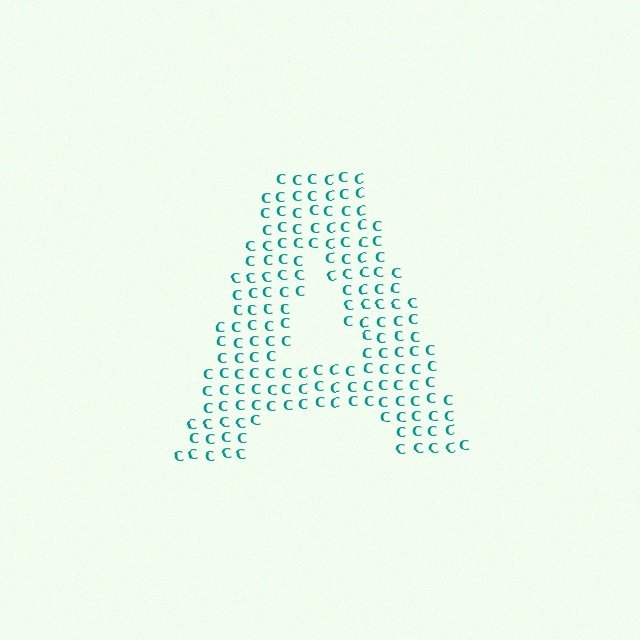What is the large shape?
The large shape is the letter A.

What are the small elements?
The small elements are letter C's.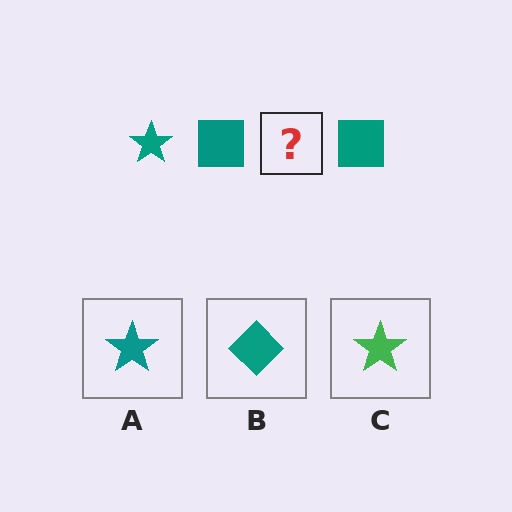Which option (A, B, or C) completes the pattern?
A.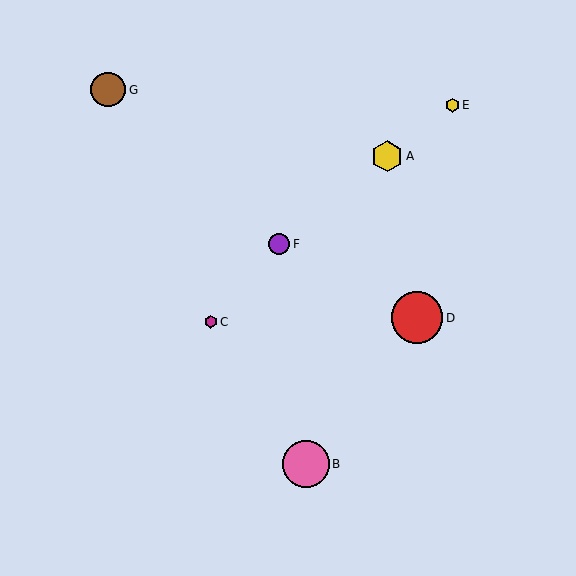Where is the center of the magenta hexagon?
The center of the magenta hexagon is at (211, 322).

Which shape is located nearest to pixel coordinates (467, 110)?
The yellow hexagon (labeled E) at (453, 105) is nearest to that location.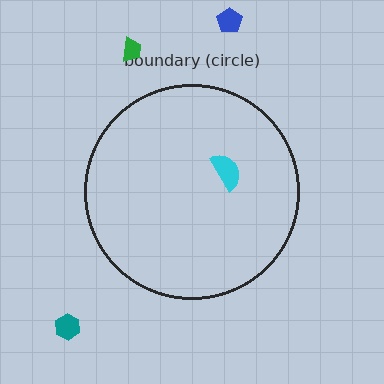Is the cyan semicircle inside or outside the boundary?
Inside.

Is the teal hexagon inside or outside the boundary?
Outside.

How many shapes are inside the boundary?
1 inside, 3 outside.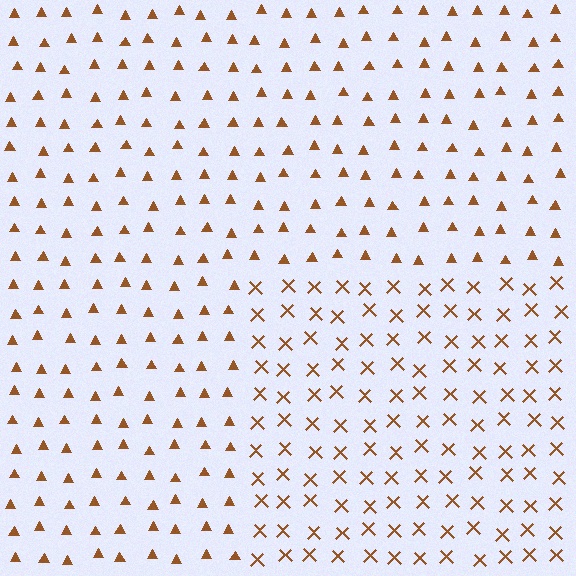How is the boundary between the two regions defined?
The boundary is defined by a change in element shape: X marks inside vs. triangles outside. All elements share the same color and spacing.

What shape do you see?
I see a rectangle.